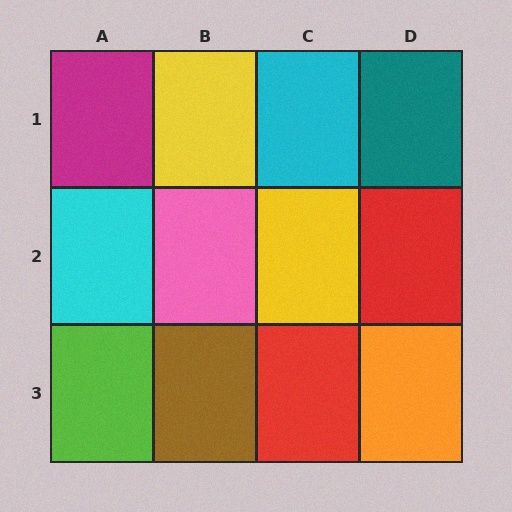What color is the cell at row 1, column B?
Yellow.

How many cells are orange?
1 cell is orange.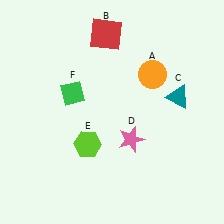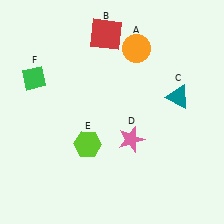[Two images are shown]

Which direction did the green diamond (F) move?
The green diamond (F) moved left.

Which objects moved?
The objects that moved are: the orange circle (A), the green diamond (F).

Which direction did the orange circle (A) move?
The orange circle (A) moved up.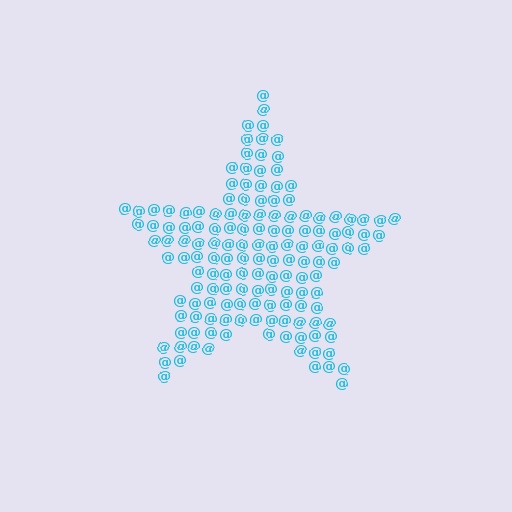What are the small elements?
The small elements are at signs.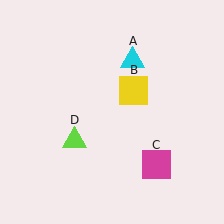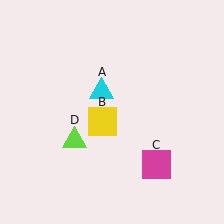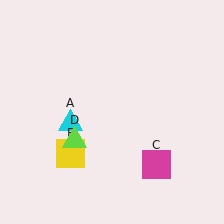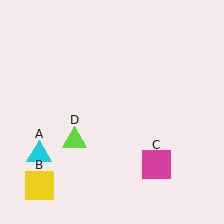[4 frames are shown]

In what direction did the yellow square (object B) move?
The yellow square (object B) moved down and to the left.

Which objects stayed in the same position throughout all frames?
Magenta square (object C) and lime triangle (object D) remained stationary.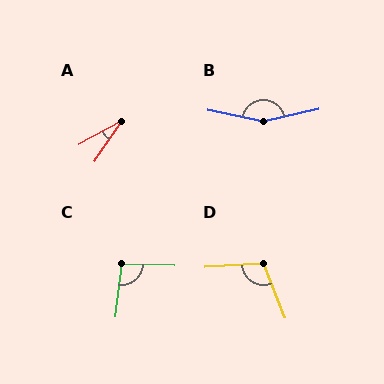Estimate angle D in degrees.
Approximately 108 degrees.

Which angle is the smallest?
A, at approximately 26 degrees.